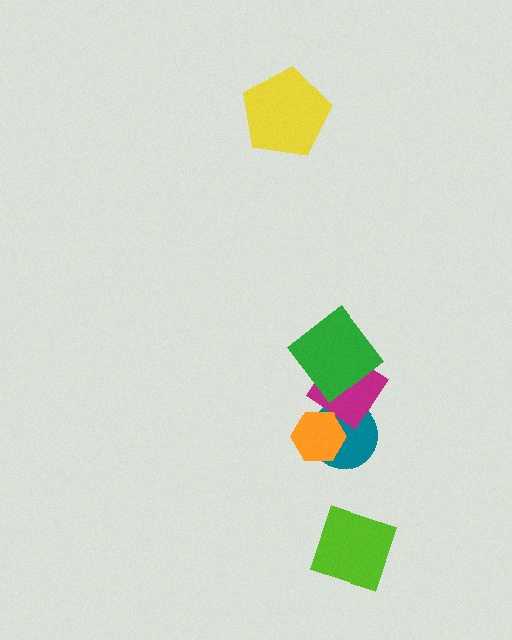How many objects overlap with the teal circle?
2 objects overlap with the teal circle.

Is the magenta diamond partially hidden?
Yes, it is partially covered by another shape.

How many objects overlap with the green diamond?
1 object overlaps with the green diamond.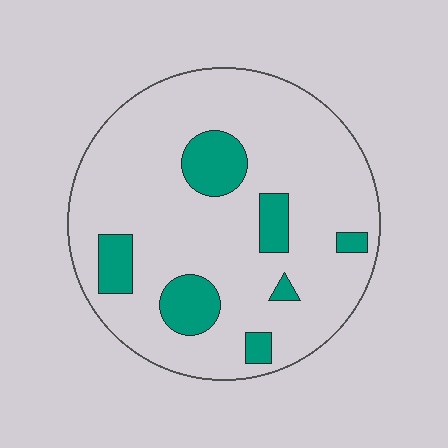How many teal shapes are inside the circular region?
7.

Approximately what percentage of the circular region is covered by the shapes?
Approximately 15%.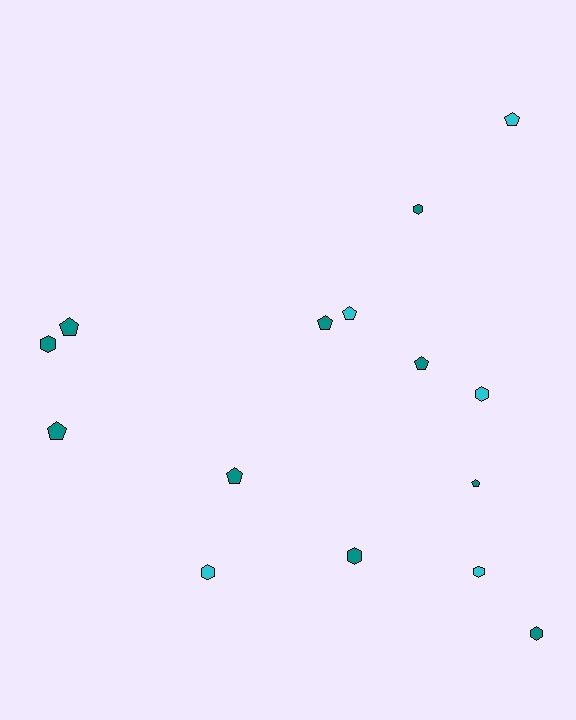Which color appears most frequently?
Teal, with 10 objects.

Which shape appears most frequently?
Pentagon, with 8 objects.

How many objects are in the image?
There are 15 objects.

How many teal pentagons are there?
There are 6 teal pentagons.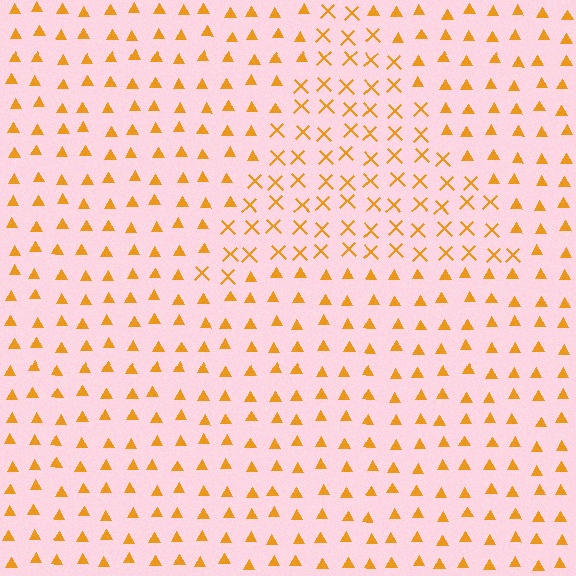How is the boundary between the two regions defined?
The boundary is defined by a change in element shape: X marks inside vs. triangles outside. All elements share the same color and spacing.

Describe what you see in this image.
The image is filled with small orange elements arranged in a uniform grid. A triangle-shaped region contains X marks, while the surrounding area contains triangles. The boundary is defined purely by the change in element shape.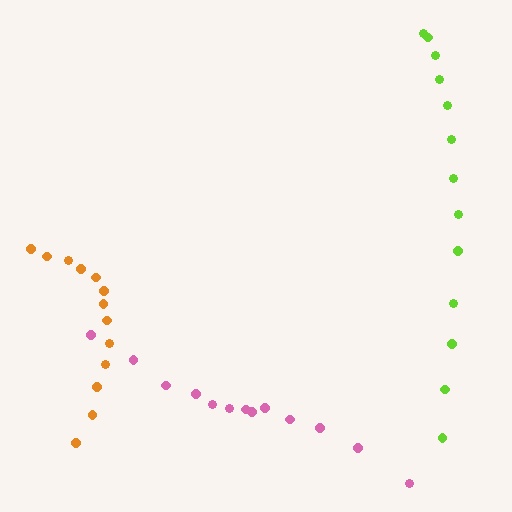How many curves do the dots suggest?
There are 3 distinct paths.